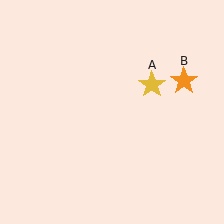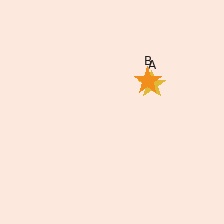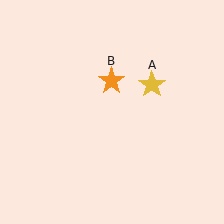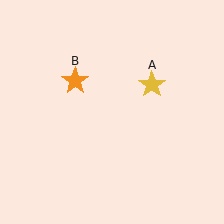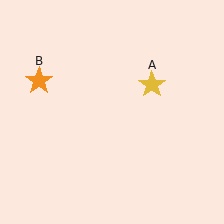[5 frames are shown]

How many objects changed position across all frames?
1 object changed position: orange star (object B).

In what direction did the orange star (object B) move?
The orange star (object B) moved left.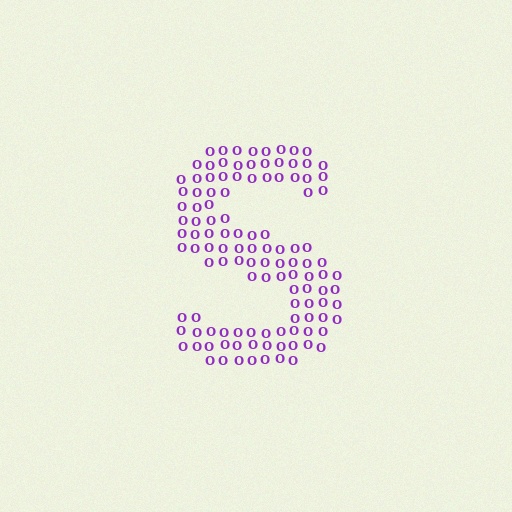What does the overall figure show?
The overall figure shows the letter S.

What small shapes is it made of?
It is made of small letter O's.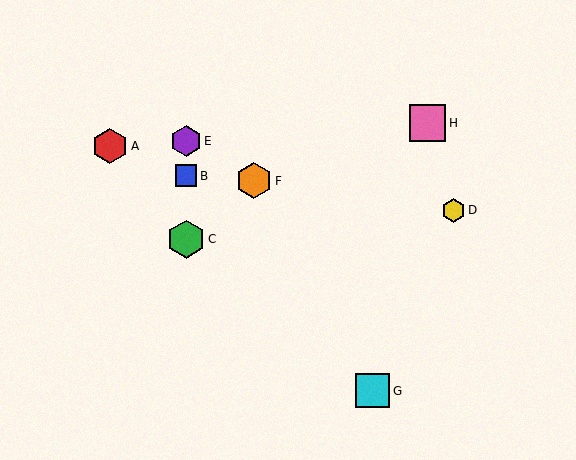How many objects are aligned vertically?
3 objects (B, C, E) are aligned vertically.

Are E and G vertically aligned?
No, E is at x≈186 and G is at x≈372.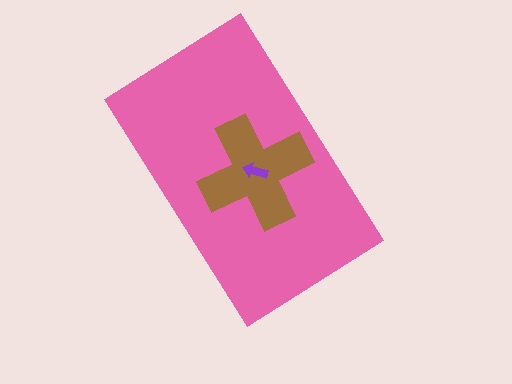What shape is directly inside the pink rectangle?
The brown cross.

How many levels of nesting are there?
3.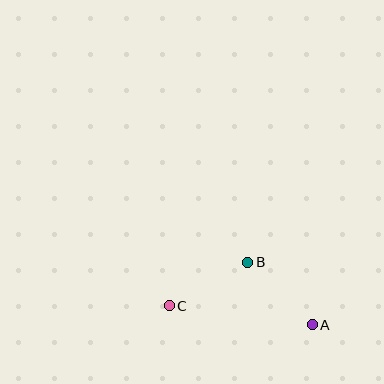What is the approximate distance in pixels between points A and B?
The distance between A and B is approximately 90 pixels.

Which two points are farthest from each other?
Points A and C are farthest from each other.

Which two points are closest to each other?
Points B and C are closest to each other.